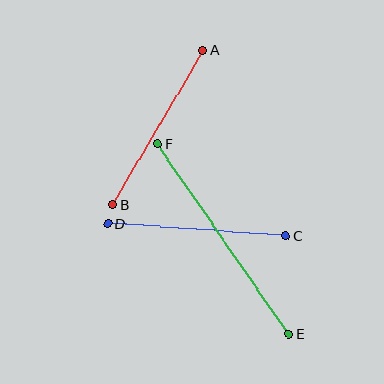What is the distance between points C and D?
The distance is approximately 179 pixels.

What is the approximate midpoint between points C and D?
The midpoint is at approximately (197, 230) pixels.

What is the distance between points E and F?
The distance is approximately 231 pixels.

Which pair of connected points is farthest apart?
Points E and F are farthest apart.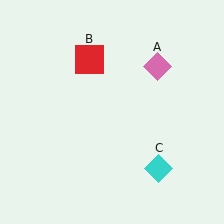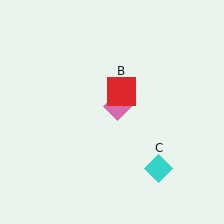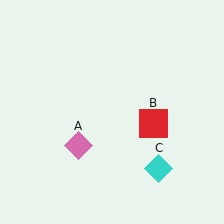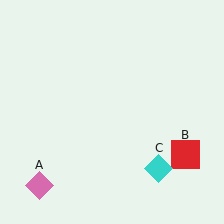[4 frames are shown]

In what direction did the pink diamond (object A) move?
The pink diamond (object A) moved down and to the left.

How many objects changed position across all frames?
2 objects changed position: pink diamond (object A), red square (object B).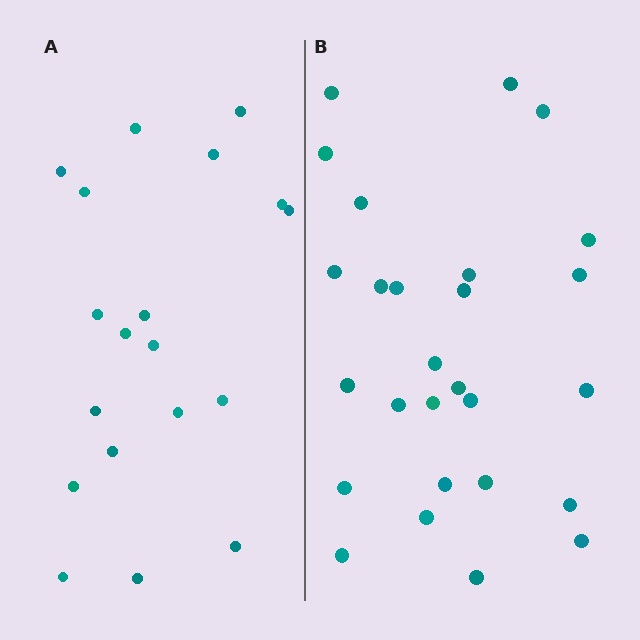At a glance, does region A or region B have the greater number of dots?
Region B (the right region) has more dots.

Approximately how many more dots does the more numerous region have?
Region B has roughly 8 or so more dots than region A.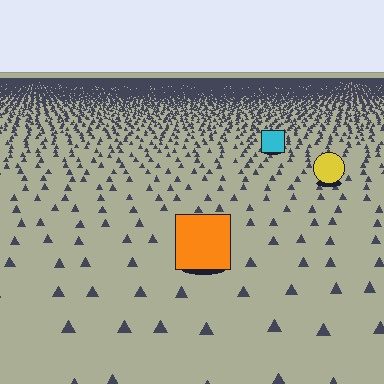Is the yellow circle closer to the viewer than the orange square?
No. The orange square is closer — you can tell from the texture gradient: the ground texture is coarser near it.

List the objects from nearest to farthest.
From nearest to farthest: the orange square, the yellow circle, the cyan square.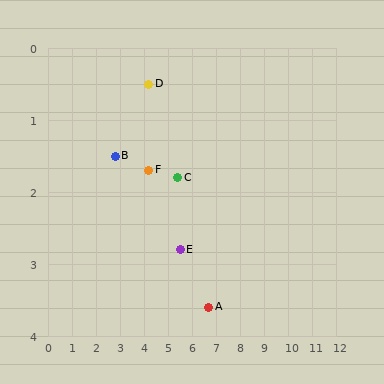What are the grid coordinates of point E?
Point E is at approximately (5.5, 2.8).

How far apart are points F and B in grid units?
Points F and B are about 1.4 grid units apart.